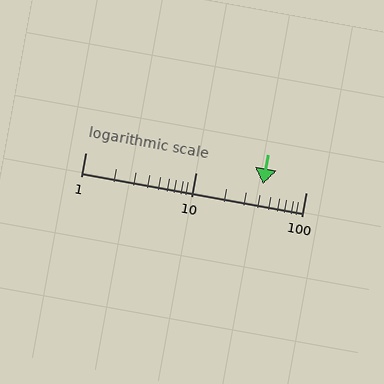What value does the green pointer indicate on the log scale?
The pointer indicates approximately 41.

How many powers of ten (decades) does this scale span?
The scale spans 2 decades, from 1 to 100.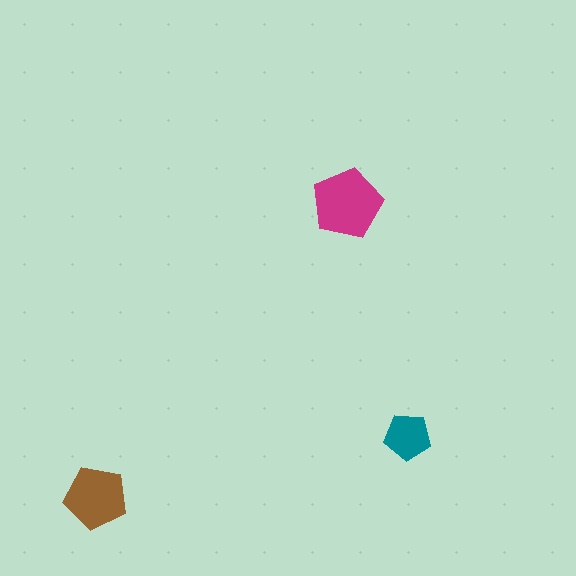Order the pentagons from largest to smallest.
the magenta one, the brown one, the teal one.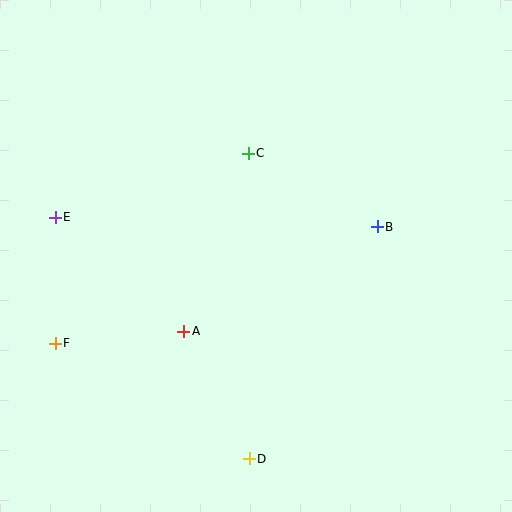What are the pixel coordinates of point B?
Point B is at (377, 227).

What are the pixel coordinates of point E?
Point E is at (55, 217).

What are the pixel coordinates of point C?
Point C is at (248, 153).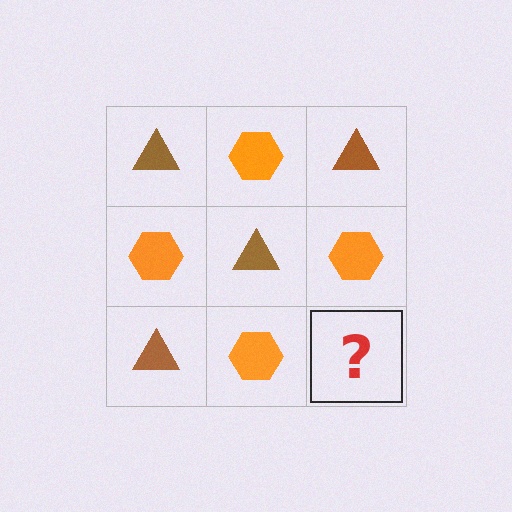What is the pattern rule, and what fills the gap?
The rule is that it alternates brown triangle and orange hexagon in a checkerboard pattern. The gap should be filled with a brown triangle.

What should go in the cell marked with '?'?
The missing cell should contain a brown triangle.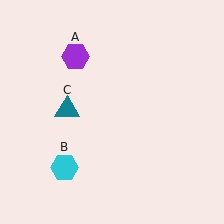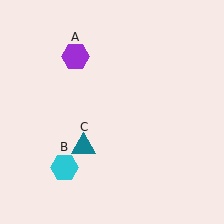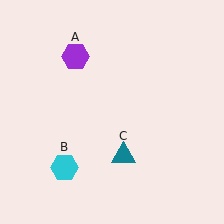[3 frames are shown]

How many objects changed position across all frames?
1 object changed position: teal triangle (object C).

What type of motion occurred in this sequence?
The teal triangle (object C) rotated counterclockwise around the center of the scene.